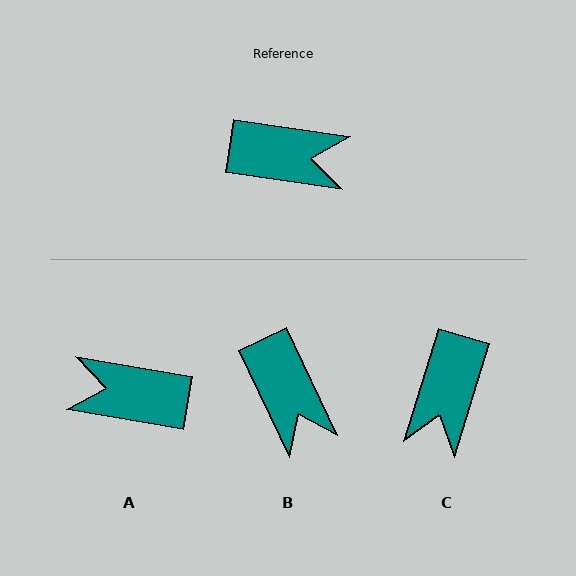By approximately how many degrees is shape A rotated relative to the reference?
Approximately 178 degrees counter-clockwise.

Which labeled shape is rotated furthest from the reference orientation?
A, about 178 degrees away.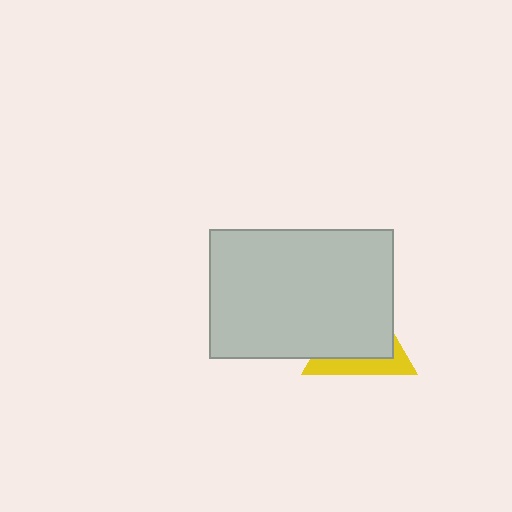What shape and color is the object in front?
The object in front is a light gray rectangle.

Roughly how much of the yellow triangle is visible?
A small part of it is visible (roughly 33%).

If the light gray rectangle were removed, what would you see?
You would see the complete yellow triangle.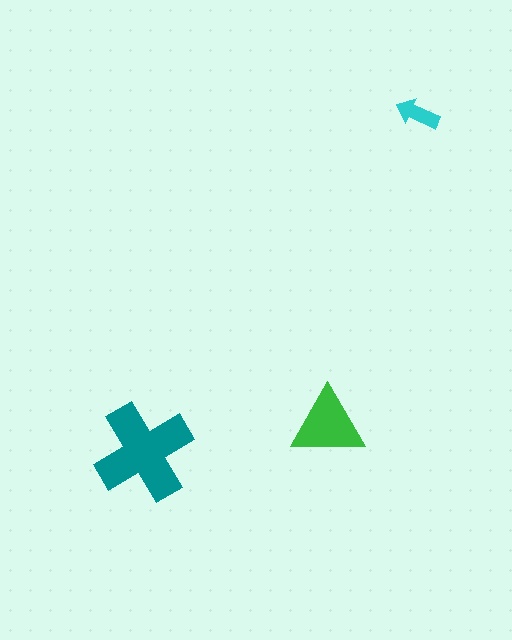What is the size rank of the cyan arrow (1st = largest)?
3rd.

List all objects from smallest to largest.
The cyan arrow, the green triangle, the teal cross.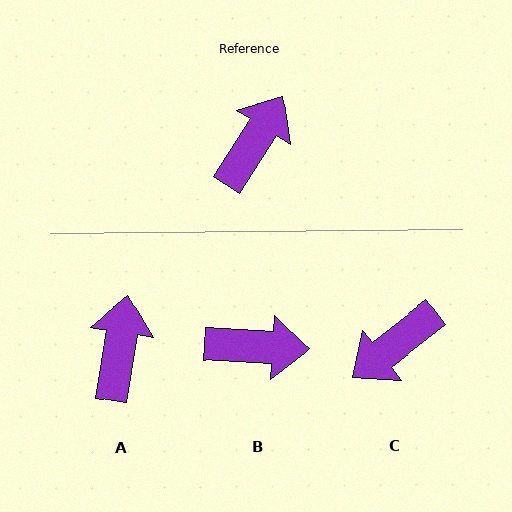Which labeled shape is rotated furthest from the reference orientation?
C, about 160 degrees away.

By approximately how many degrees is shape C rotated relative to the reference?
Approximately 160 degrees counter-clockwise.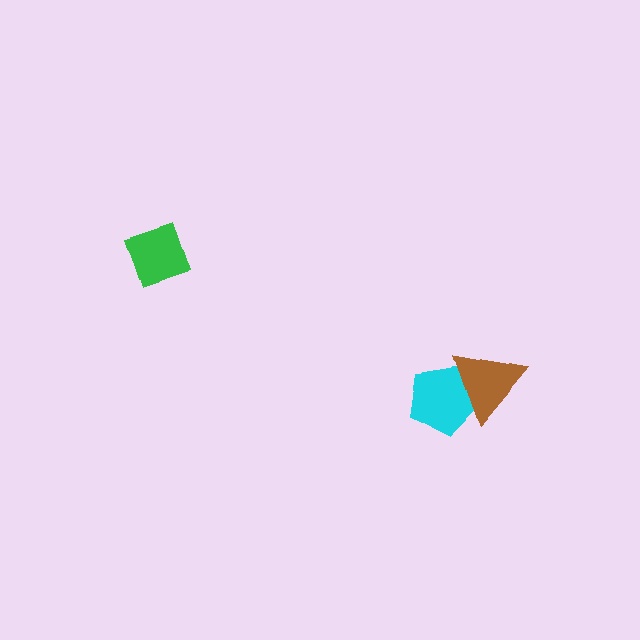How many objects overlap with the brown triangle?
1 object overlaps with the brown triangle.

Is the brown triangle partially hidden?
No, no other shape covers it.